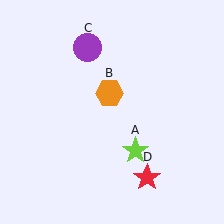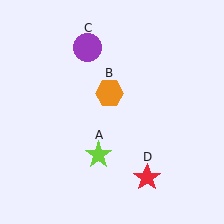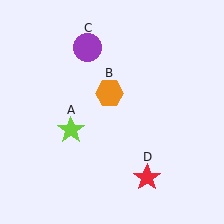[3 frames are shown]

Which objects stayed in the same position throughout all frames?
Orange hexagon (object B) and purple circle (object C) and red star (object D) remained stationary.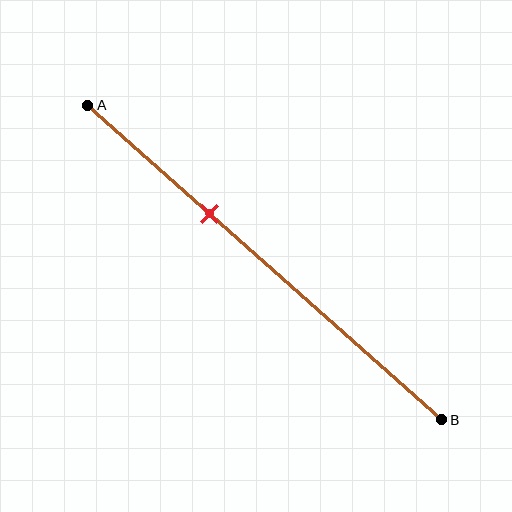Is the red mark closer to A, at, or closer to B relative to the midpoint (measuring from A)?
The red mark is closer to point A than the midpoint of segment AB.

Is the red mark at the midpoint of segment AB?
No, the mark is at about 35% from A, not at the 50% midpoint.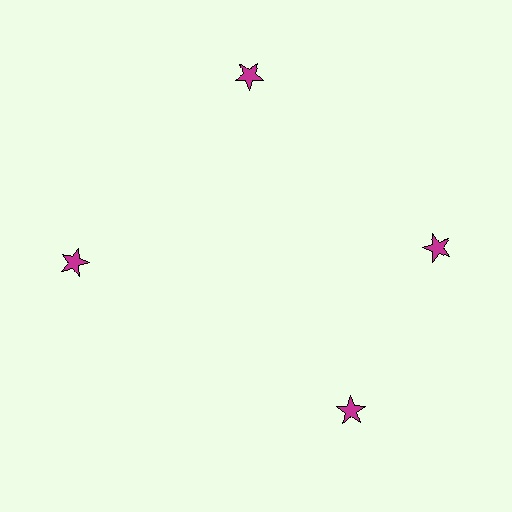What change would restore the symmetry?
The symmetry would be restored by rotating it back into even spacing with its neighbors so that all 4 stars sit at equal angles and equal distance from the center.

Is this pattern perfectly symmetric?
No. The 4 magenta stars are arranged in a ring, but one element near the 6 o'clock position is rotated out of alignment along the ring, breaking the 4-fold rotational symmetry.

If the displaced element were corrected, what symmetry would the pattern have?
It would have 4-fold rotational symmetry — the pattern would map onto itself every 90 degrees.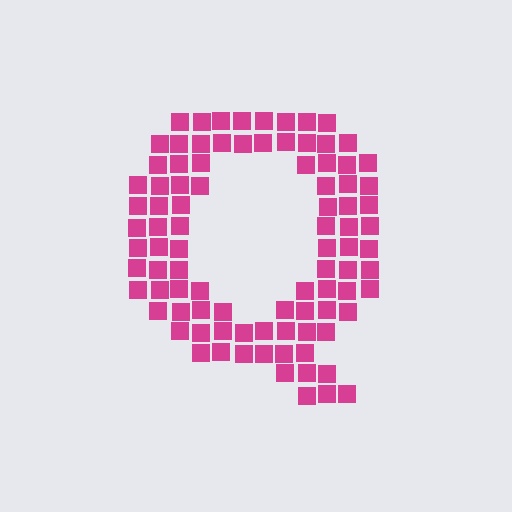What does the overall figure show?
The overall figure shows the letter Q.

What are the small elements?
The small elements are squares.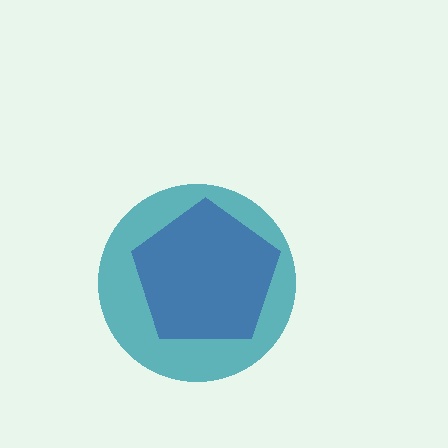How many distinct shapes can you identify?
There are 2 distinct shapes: a purple pentagon, a teal circle.